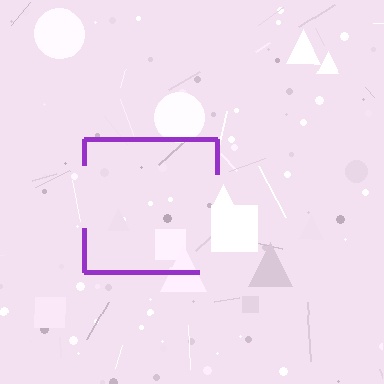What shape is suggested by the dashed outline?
The dashed outline suggests a square.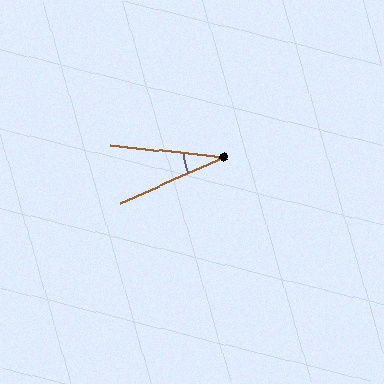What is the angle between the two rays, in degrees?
Approximately 30 degrees.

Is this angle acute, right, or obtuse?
It is acute.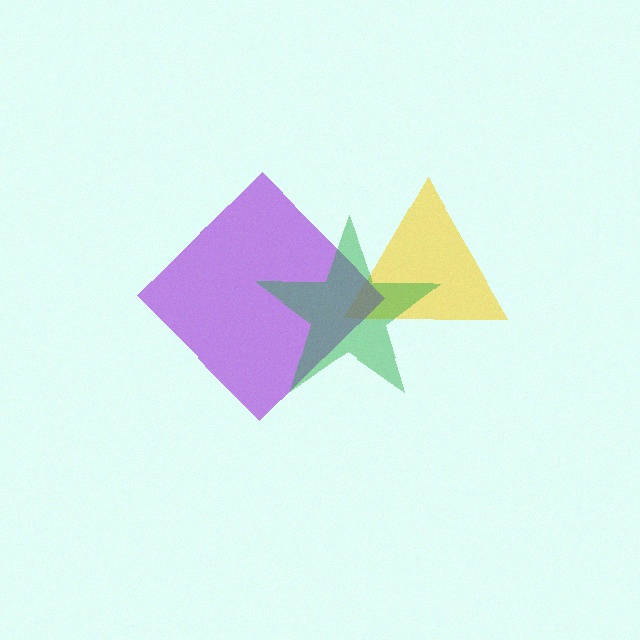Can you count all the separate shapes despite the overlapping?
Yes, there are 3 separate shapes.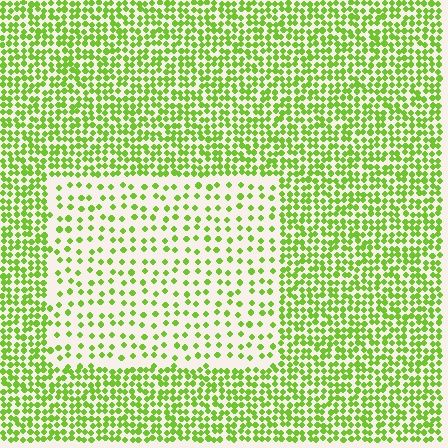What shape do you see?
I see a rectangle.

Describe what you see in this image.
The image contains small lime elements arranged at two different densities. A rectangle-shaped region is visible where the elements are less densely packed than the surrounding area.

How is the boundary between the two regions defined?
The boundary is defined by a change in element density (approximately 2.4x ratio). All elements are the same color, size, and shape.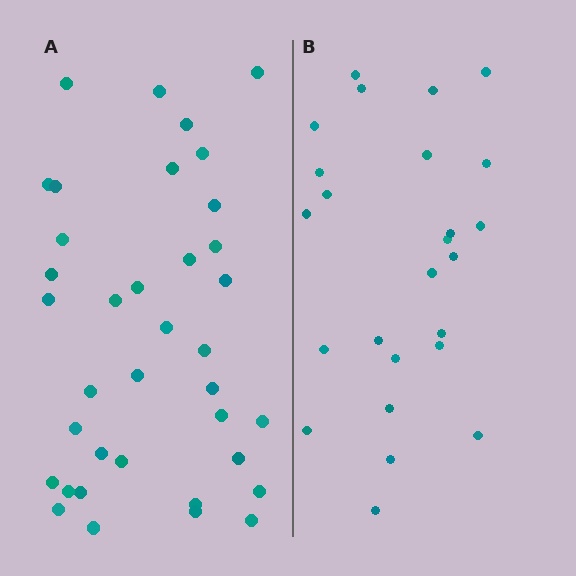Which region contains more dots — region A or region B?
Region A (the left region) has more dots.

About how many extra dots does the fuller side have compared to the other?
Region A has roughly 12 or so more dots than region B.